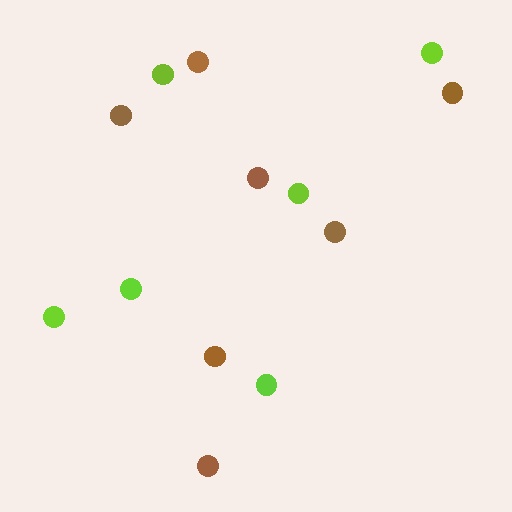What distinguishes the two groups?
There are 2 groups: one group of lime circles (6) and one group of brown circles (7).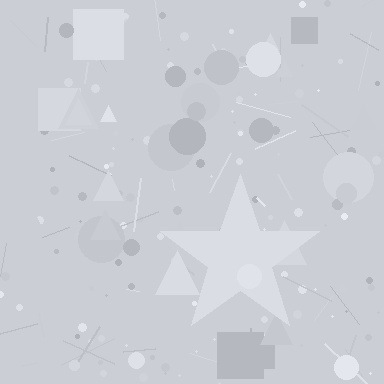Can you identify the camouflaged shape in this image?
The camouflaged shape is a star.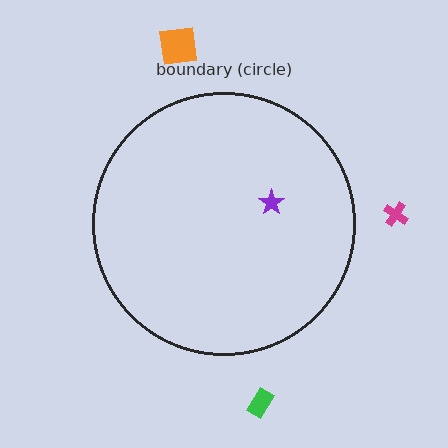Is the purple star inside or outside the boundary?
Inside.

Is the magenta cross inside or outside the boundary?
Outside.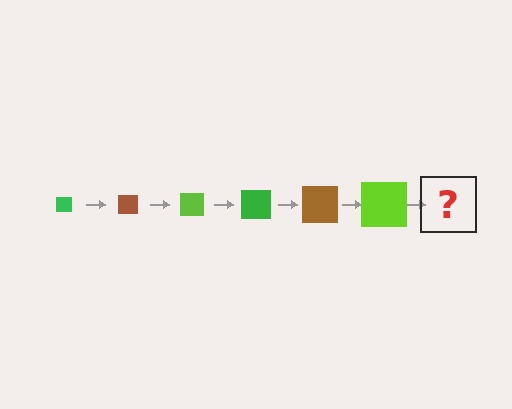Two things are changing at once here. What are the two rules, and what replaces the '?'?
The two rules are that the square grows larger each step and the color cycles through green, brown, and lime. The '?' should be a green square, larger than the previous one.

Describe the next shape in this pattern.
It should be a green square, larger than the previous one.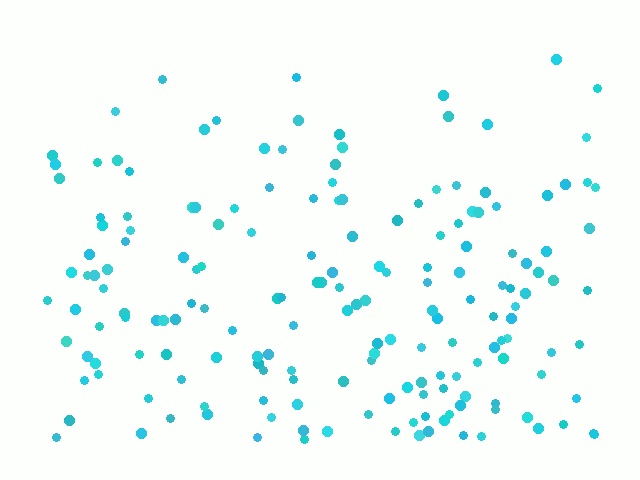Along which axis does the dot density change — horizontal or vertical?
Vertical.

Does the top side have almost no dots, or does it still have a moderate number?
Still a moderate number, just noticeably fewer than the bottom.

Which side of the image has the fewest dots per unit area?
The top.